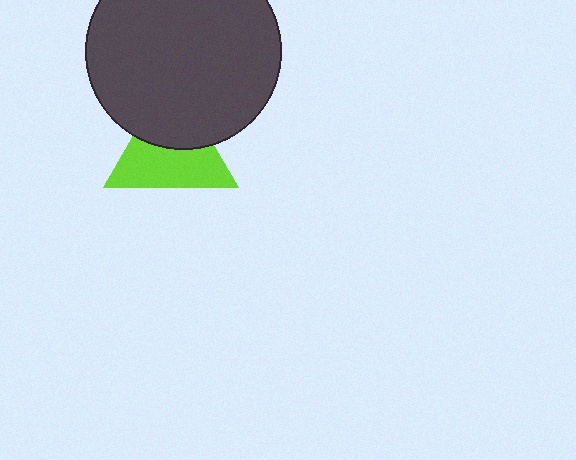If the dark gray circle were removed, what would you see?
You would see the complete lime triangle.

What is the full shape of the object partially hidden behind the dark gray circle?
The partially hidden object is a lime triangle.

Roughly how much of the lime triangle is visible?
About half of it is visible (roughly 58%).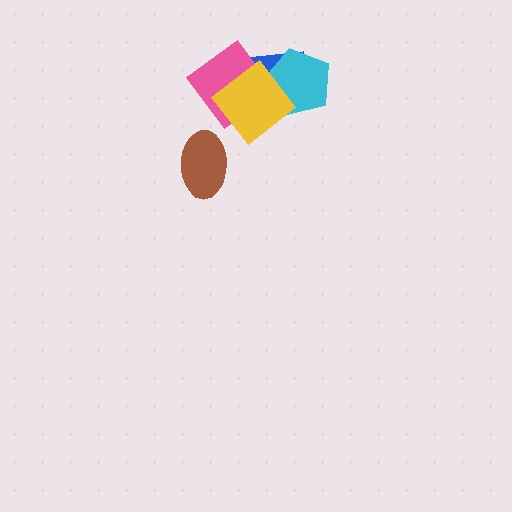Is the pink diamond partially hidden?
Yes, it is partially covered by another shape.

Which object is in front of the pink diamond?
The yellow diamond is in front of the pink diamond.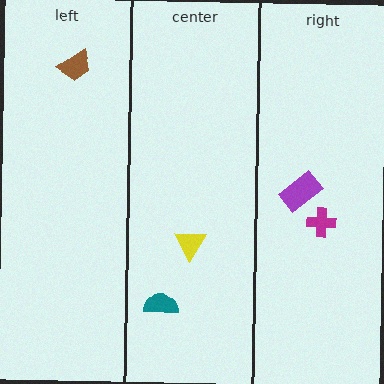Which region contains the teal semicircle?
The center region.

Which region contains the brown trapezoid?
The left region.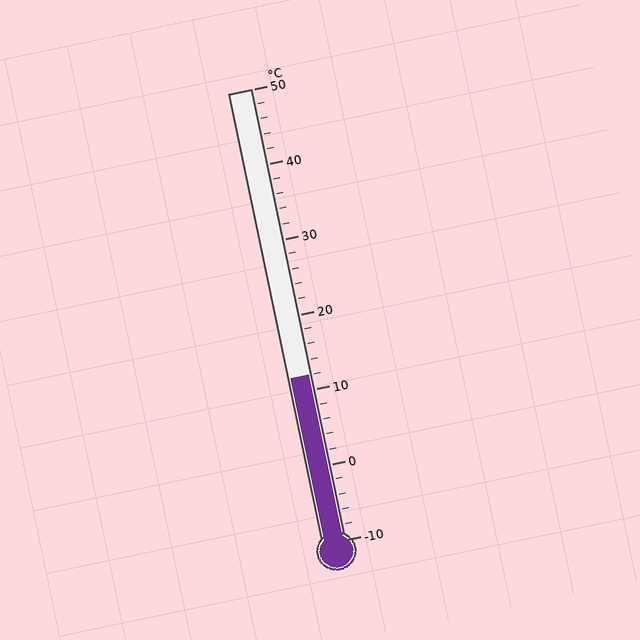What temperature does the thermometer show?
The thermometer shows approximately 12°C.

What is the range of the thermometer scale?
The thermometer scale ranges from -10°C to 50°C.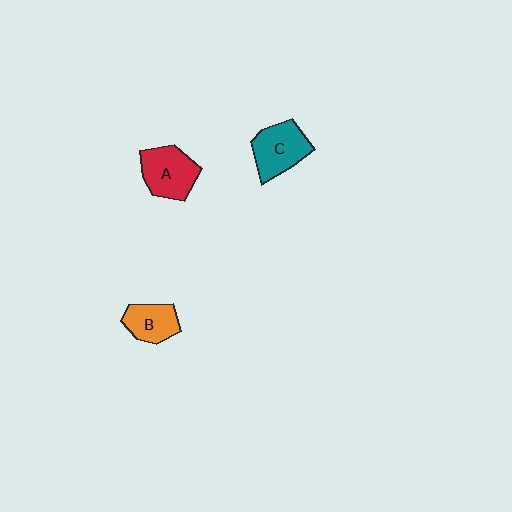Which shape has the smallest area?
Shape B (orange).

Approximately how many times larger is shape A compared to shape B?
Approximately 1.4 times.